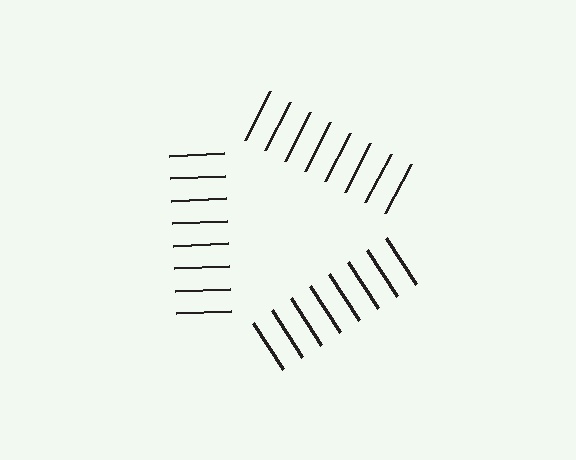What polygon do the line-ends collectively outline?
An illusory triangle — the line segments terminate on its edges but no continuous stroke is drawn.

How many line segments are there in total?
24 — 8 along each of the 3 edges.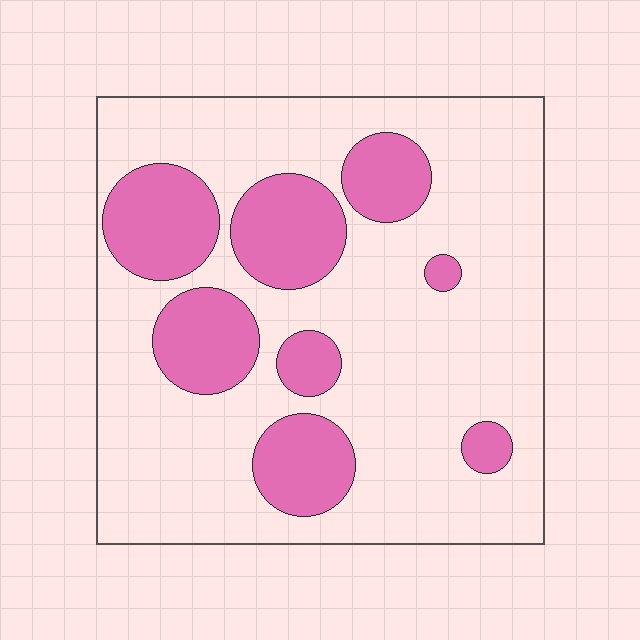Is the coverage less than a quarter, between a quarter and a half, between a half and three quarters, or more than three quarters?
Between a quarter and a half.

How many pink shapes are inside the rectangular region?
8.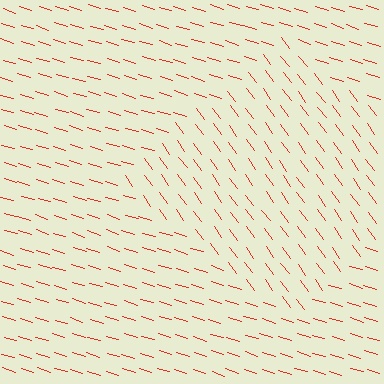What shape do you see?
I see a diamond.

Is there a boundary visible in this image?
Yes, there is a texture boundary formed by a change in line orientation.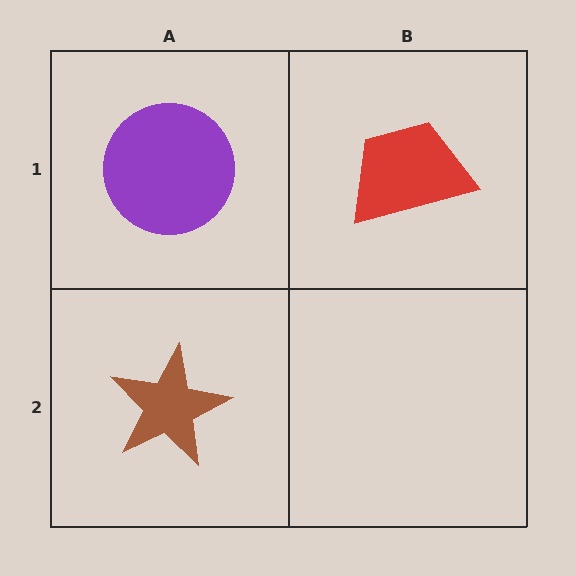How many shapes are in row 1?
2 shapes.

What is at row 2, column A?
A brown star.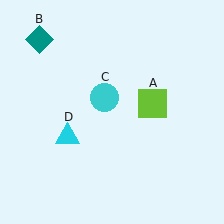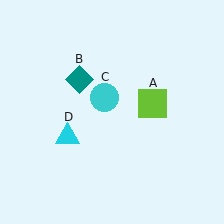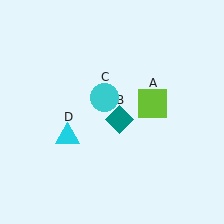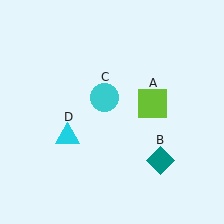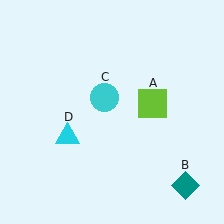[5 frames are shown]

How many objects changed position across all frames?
1 object changed position: teal diamond (object B).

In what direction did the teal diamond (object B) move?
The teal diamond (object B) moved down and to the right.